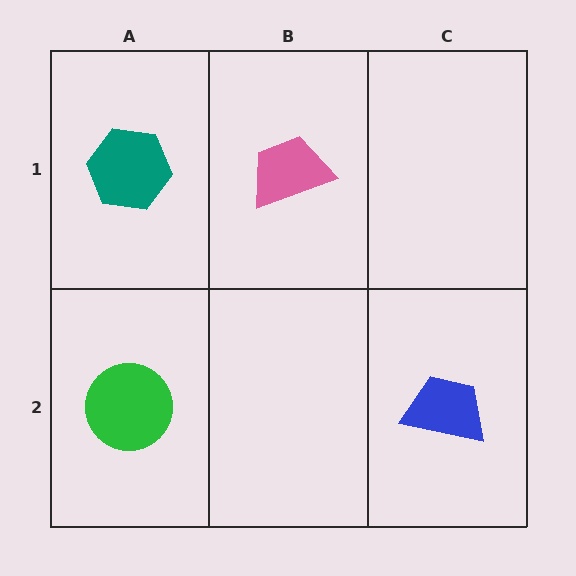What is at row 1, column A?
A teal hexagon.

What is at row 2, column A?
A green circle.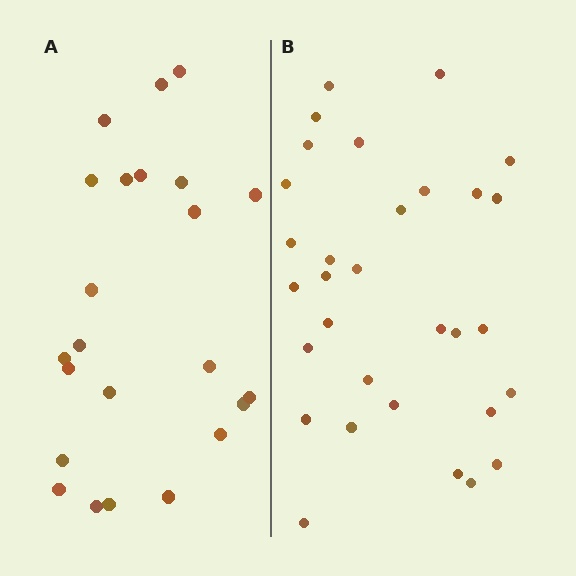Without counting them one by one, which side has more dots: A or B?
Region B (the right region) has more dots.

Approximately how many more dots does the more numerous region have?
Region B has roughly 8 or so more dots than region A.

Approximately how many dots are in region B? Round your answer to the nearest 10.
About 30 dots. (The exact count is 31, which rounds to 30.)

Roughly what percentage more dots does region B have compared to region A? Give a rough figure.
About 35% more.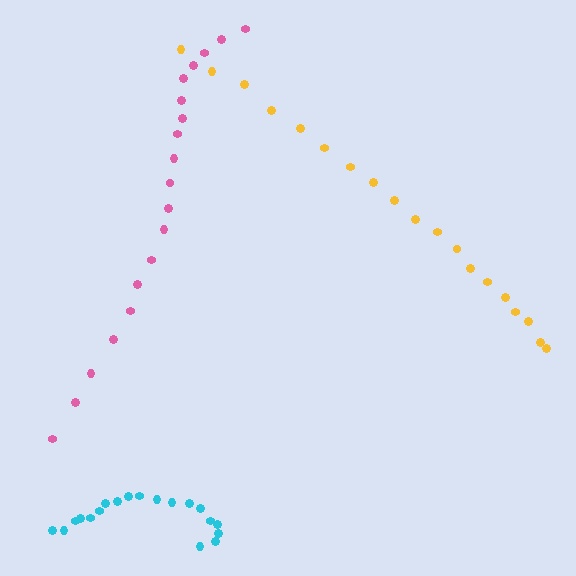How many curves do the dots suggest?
There are 3 distinct paths.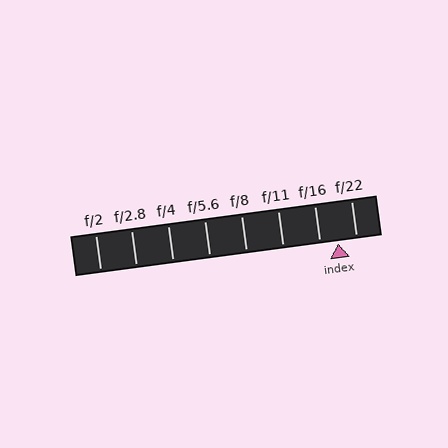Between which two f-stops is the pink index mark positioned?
The index mark is between f/16 and f/22.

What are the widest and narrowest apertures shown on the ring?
The widest aperture shown is f/2 and the narrowest is f/22.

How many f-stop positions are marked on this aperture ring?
There are 8 f-stop positions marked.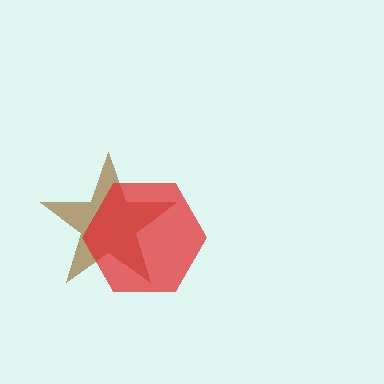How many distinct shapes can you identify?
There are 2 distinct shapes: a brown star, a red hexagon.